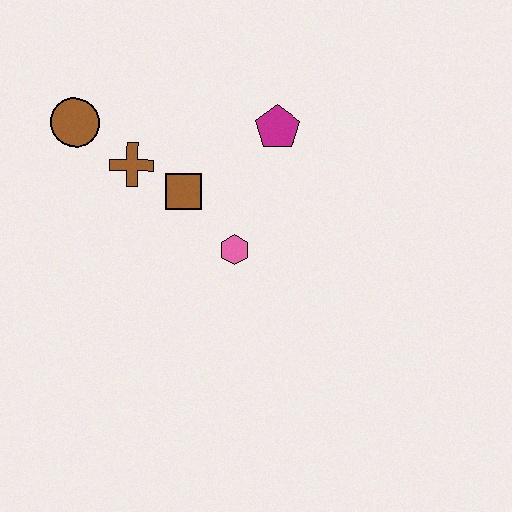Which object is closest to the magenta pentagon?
The brown square is closest to the magenta pentagon.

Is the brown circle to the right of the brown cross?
No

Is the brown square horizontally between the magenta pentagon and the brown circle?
Yes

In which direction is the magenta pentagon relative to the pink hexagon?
The magenta pentagon is above the pink hexagon.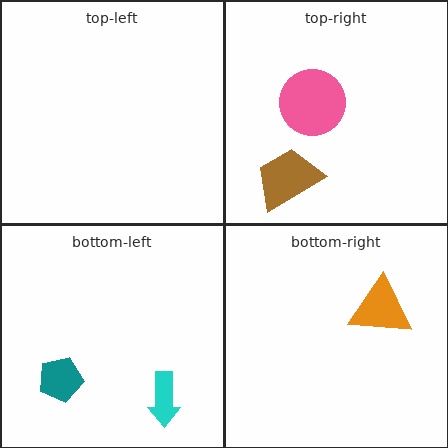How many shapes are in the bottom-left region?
2.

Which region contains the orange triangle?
The bottom-right region.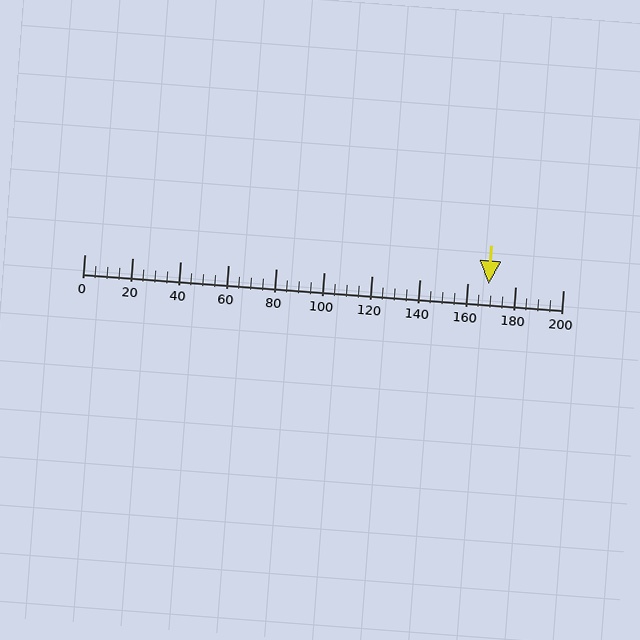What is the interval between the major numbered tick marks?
The major tick marks are spaced 20 units apart.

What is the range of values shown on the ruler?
The ruler shows values from 0 to 200.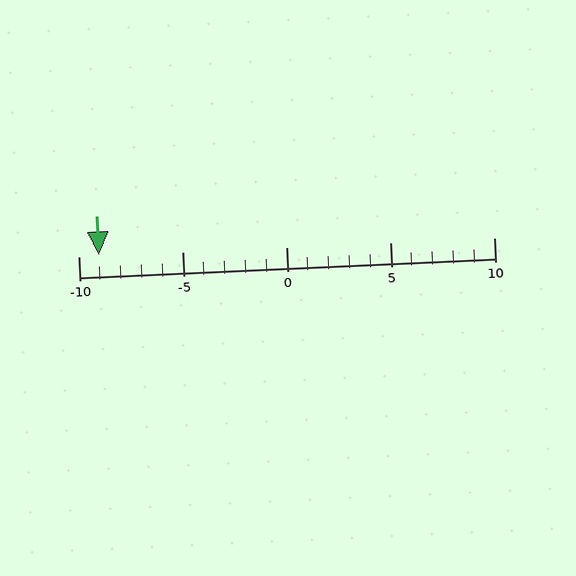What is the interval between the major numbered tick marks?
The major tick marks are spaced 5 units apart.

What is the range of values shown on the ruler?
The ruler shows values from -10 to 10.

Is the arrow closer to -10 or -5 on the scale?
The arrow is closer to -10.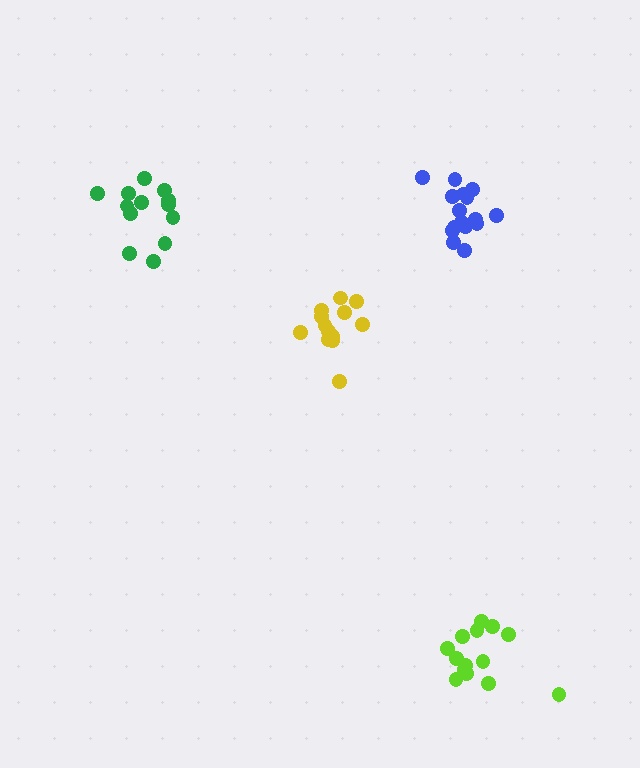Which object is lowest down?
The lime cluster is bottommost.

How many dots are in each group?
Group 1: 13 dots, Group 2: 13 dots, Group 3: 16 dots, Group 4: 14 dots (56 total).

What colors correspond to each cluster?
The clusters are colored: green, yellow, blue, lime.